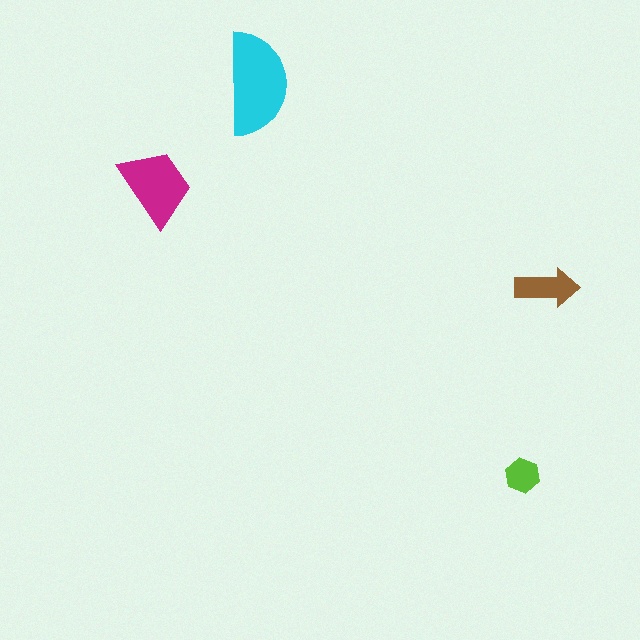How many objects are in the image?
There are 4 objects in the image.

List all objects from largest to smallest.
The cyan semicircle, the magenta trapezoid, the brown arrow, the lime hexagon.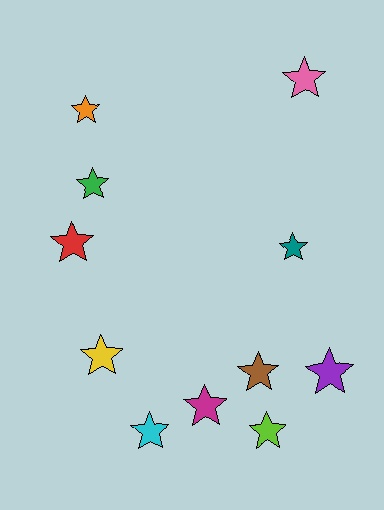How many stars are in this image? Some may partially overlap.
There are 11 stars.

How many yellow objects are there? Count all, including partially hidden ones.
There is 1 yellow object.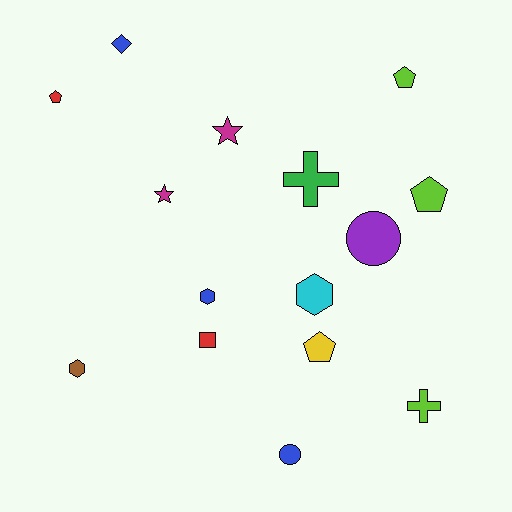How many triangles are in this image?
There are no triangles.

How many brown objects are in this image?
There is 1 brown object.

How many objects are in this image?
There are 15 objects.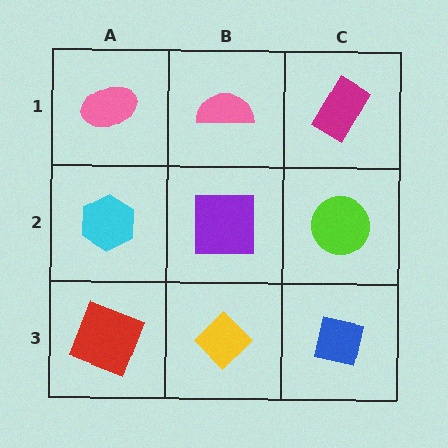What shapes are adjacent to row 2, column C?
A magenta rectangle (row 1, column C), a blue square (row 3, column C), a purple square (row 2, column B).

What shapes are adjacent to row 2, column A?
A pink ellipse (row 1, column A), a red square (row 3, column A), a purple square (row 2, column B).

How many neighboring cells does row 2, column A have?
3.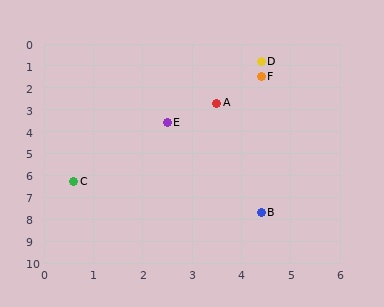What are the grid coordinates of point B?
Point B is at approximately (4.4, 7.7).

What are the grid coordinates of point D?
Point D is at approximately (4.4, 0.8).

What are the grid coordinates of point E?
Point E is at approximately (2.5, 3.6).